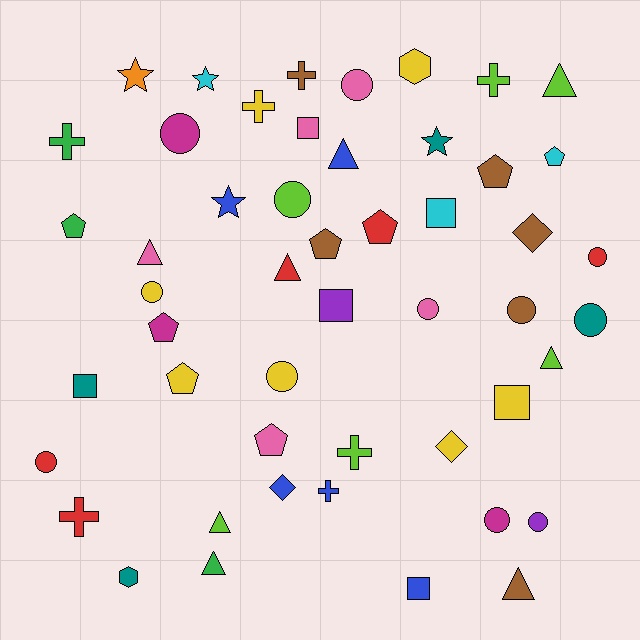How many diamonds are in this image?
There are 3 diamonds.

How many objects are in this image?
There are 50 objects.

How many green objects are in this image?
There are 3 green objects.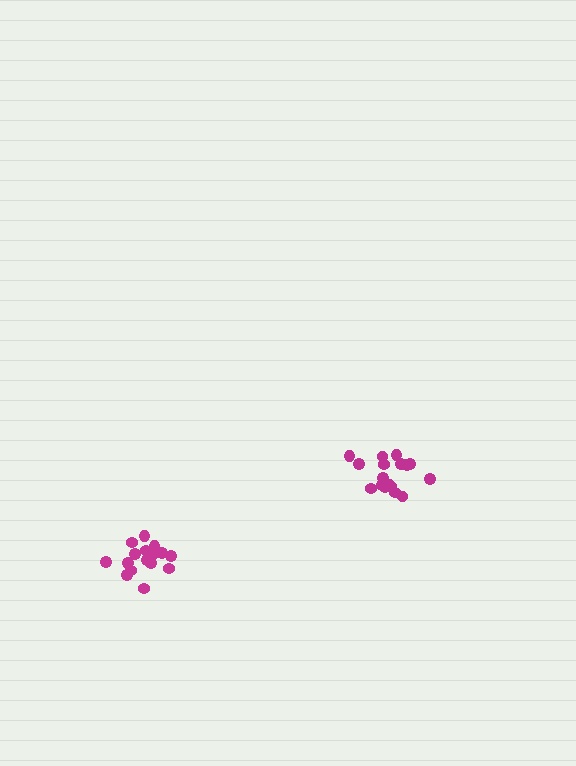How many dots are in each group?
Group 1: 17 dots, Group 2: 17 dots (34 total).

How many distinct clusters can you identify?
There are 2 distinct clusters.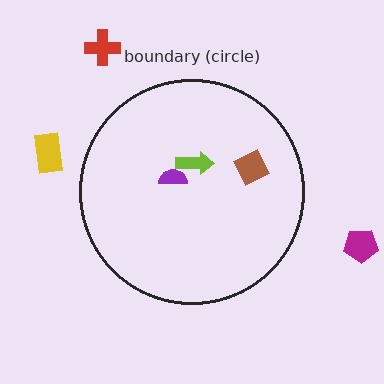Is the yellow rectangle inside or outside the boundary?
Outside.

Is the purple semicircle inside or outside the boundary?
Inside.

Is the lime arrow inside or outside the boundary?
Inside.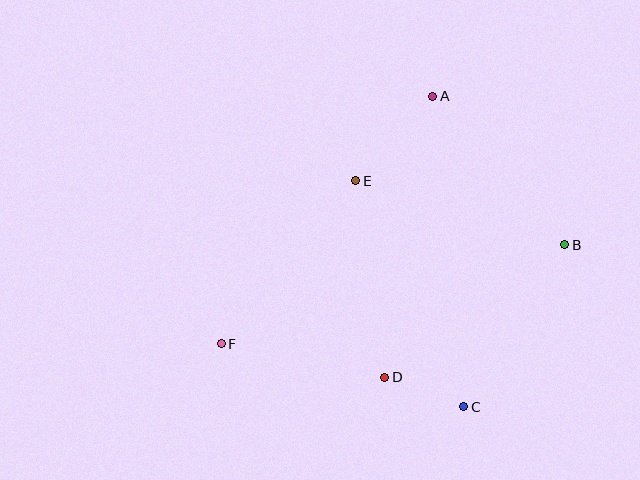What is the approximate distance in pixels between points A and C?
The distance between A and C is approximately 312 pixels.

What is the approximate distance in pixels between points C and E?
The distance between C and E is approximately 250 pixels.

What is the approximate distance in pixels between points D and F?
The distance between D and F is approximately 167 pixels.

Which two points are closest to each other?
Points C and D are closest to each other.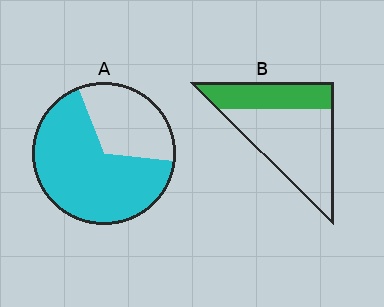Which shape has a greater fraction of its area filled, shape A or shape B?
Shape A.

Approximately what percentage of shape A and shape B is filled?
A is approximately 65% and B is approximately 35%.